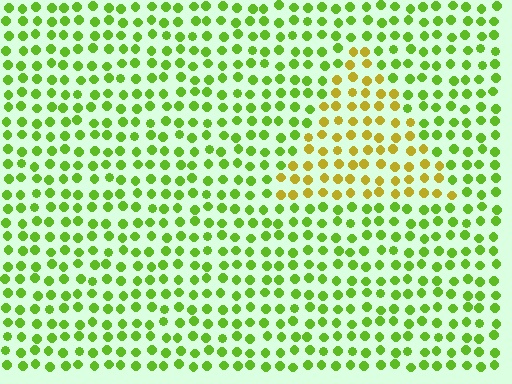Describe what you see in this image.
The image is filled with small lime elements in a uniform arrangement. A triangle-shaped region is visible where the elements are tinted to a slightly different hue, forming a subtle color boundary.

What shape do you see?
I see a triangle.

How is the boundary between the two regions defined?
The boundary is defined purely by a slight shift in hue (about 44 degrees). Spacing, size, and orientation are identical on both sides.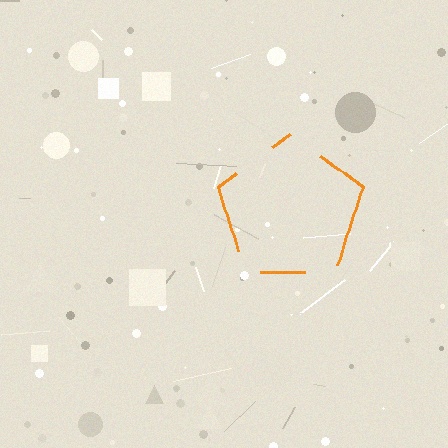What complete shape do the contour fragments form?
The contour fragments form a pentagon.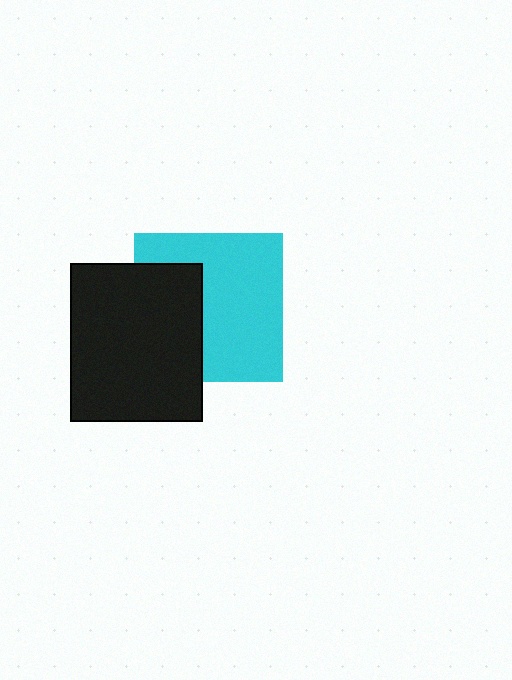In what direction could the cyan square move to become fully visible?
The cyan square could move right. That would shift it out from behind the black rectangle entirely.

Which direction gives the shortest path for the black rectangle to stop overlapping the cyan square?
Moving left gives the shortest separation.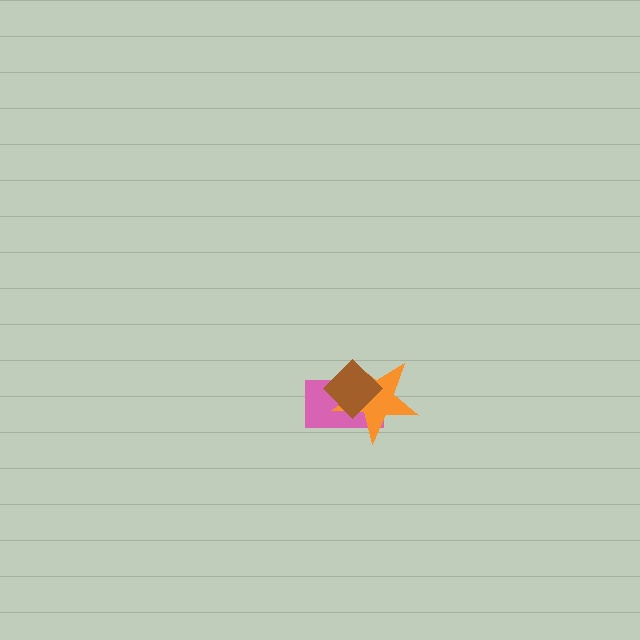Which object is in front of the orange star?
The brown diamond is in front of the orange star.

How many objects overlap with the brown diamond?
2 objects overlap with the brown diamond.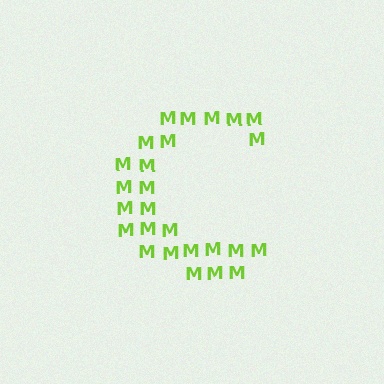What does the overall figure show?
The overall figure shows the letter C.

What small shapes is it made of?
It is made of small letter M's.